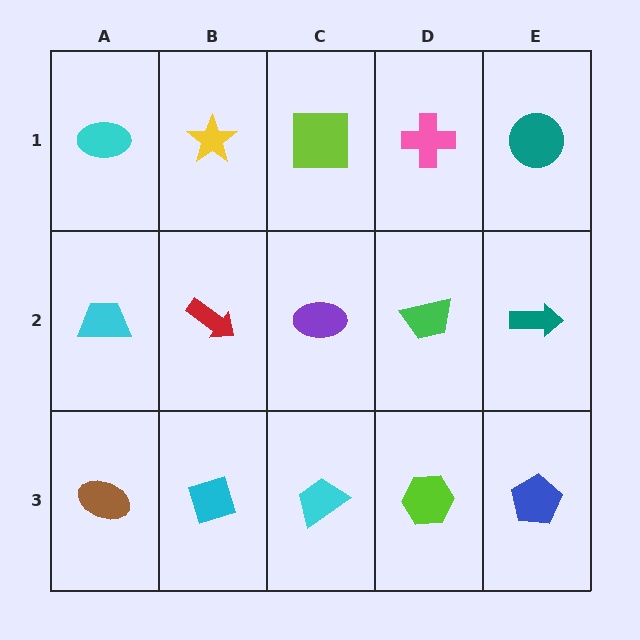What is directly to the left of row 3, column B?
A brown ellipse.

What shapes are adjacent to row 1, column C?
A purple ellipse (row 2, column C), a yellow star (row 1, column B), a pink cross (row 1, column D).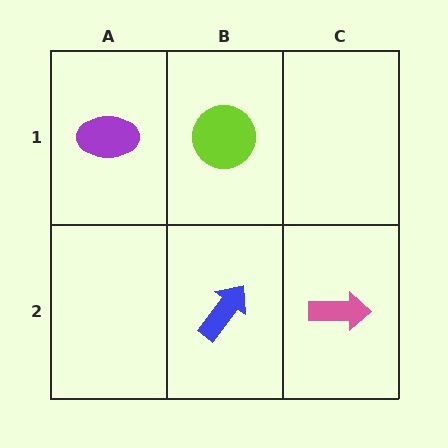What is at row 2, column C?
A pink arrow.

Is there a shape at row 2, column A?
No, that cell is empty.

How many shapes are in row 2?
2 shapes.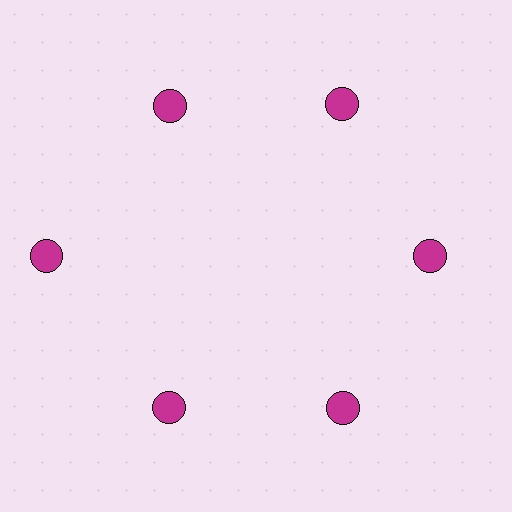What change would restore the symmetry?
The symmetry would be restored by moving it inward, back onto the ring so that all 6 circles sit at equal angles and equal distance from the center.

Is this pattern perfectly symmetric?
No. The 6 magenta circles are arranged in a ring, but one element near the 9 o'clock position is pushed outward from the center, breaking the 6-fold rotational symmetry.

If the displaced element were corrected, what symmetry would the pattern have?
It would have 6-fold rotational symmetry — the pattern would map onto itself every 60 degrees.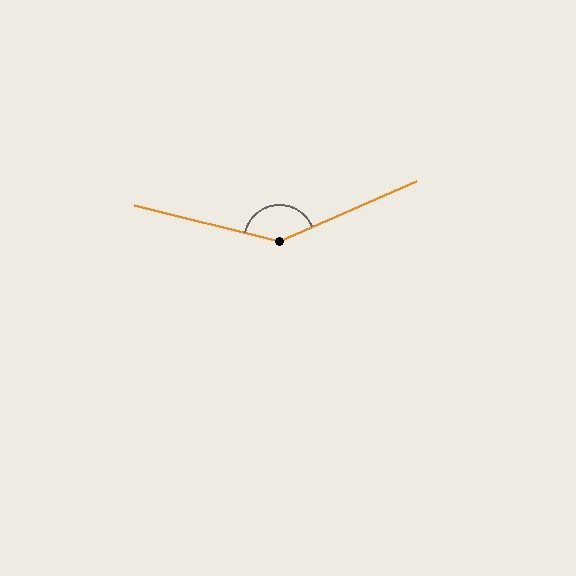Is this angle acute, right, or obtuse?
It is obtuse.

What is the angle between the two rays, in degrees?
Approximately 143 degrees.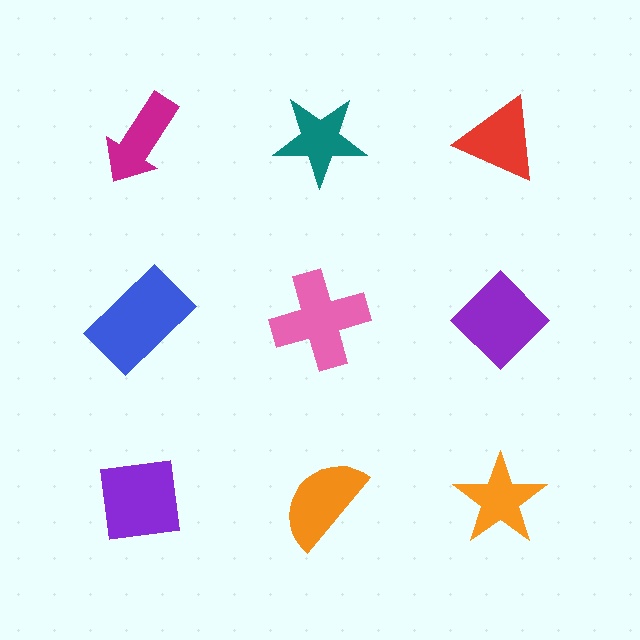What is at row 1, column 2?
A teal star.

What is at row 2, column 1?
A blue rectangle.